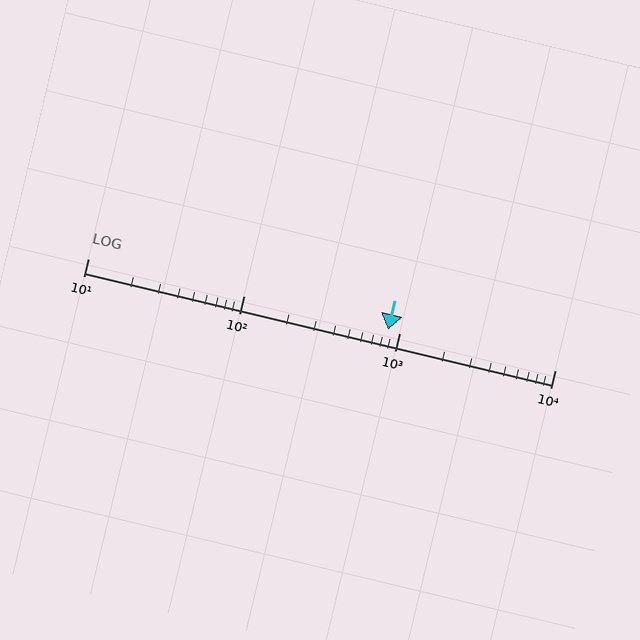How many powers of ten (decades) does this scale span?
The scale spans 3 decades, from 10 to 10000.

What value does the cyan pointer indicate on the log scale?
The pointer indicates approximately 850.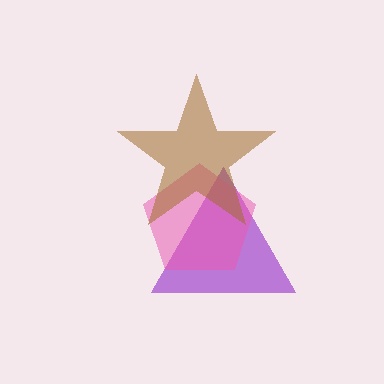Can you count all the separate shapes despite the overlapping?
Yes, there are 3 separate shapes.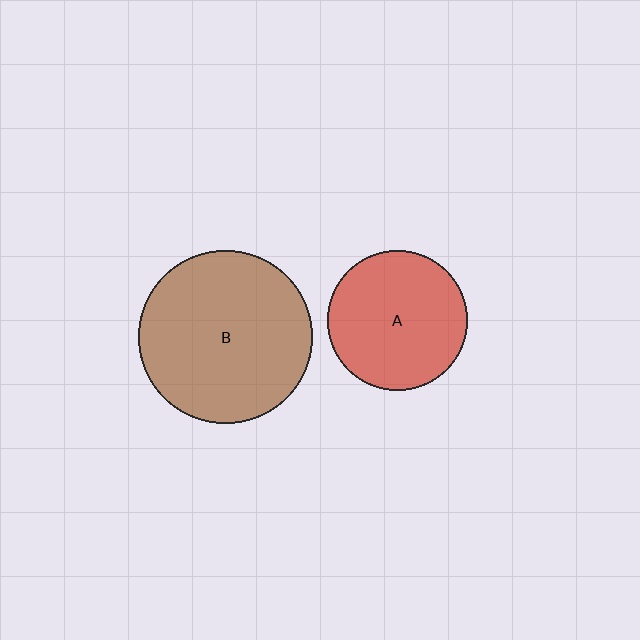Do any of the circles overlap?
No, none of the circles overlap.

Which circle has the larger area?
Circle B (brown).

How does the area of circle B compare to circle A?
Approximately 1.5 times.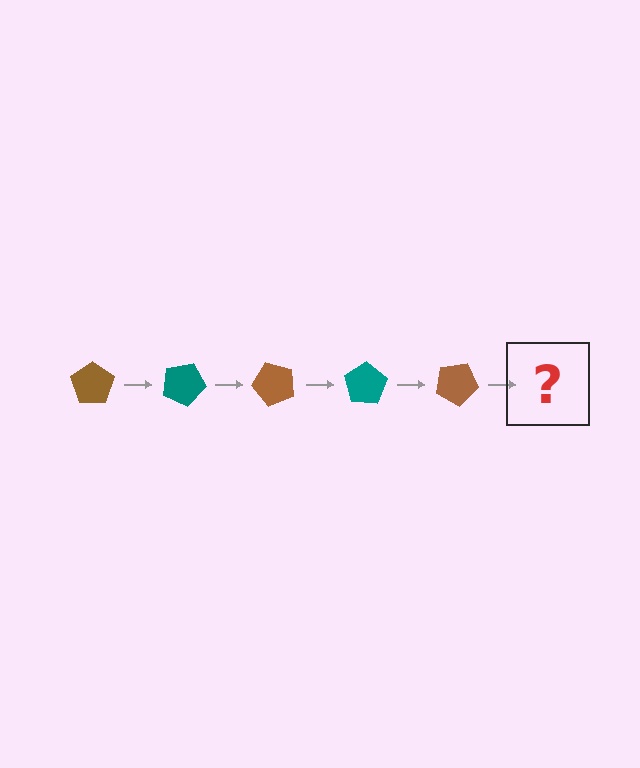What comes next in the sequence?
The next element should be a teal pentagon, rotated 125 degrees from the start.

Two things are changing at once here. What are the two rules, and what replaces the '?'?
The two rules are that it rotates 25 degrees each step and the color cycles through brown and teal. The '?' should be a teal pentagon, rotated 125 degrees from the start.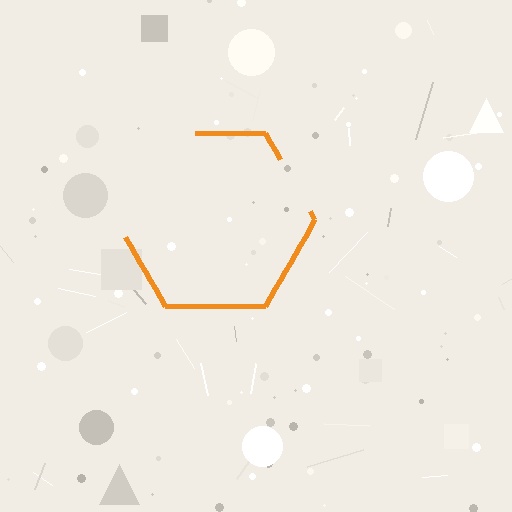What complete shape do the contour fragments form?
The contour fragments form a hexagon.